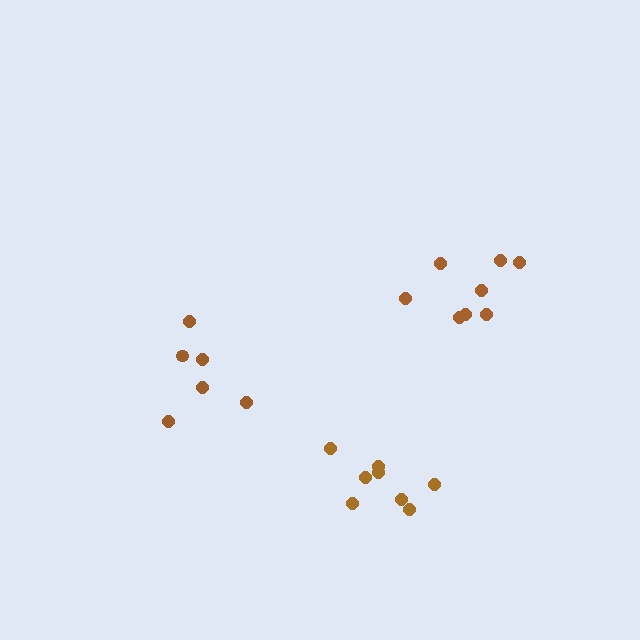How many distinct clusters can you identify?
There are 3 distinct clusters.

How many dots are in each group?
Group 1: 8 dots, Group 2: 8 dots, Group 3: 6 dots (22 total).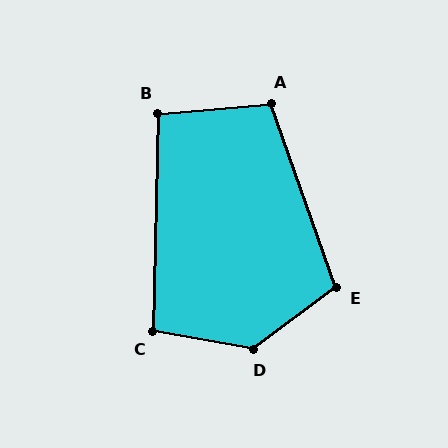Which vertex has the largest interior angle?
D, at approximately 133 degrees.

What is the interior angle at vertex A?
Approximately 105 degrees (obtuse).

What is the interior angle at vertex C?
Approximately 99 degrees (obtuse).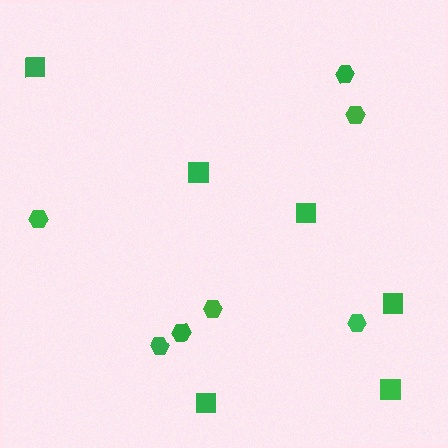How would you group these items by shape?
There are 2 groups: one group of hexagons (7) and one group of squares (6).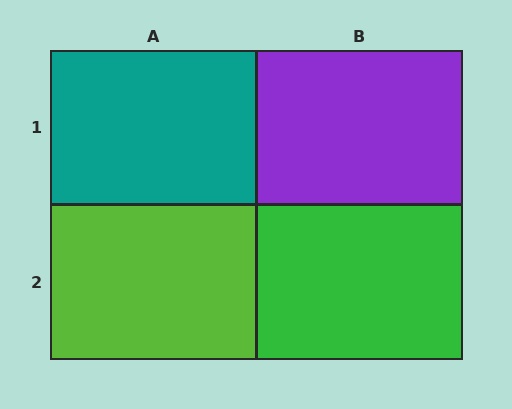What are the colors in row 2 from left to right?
Lime, green.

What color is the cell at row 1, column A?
Teal.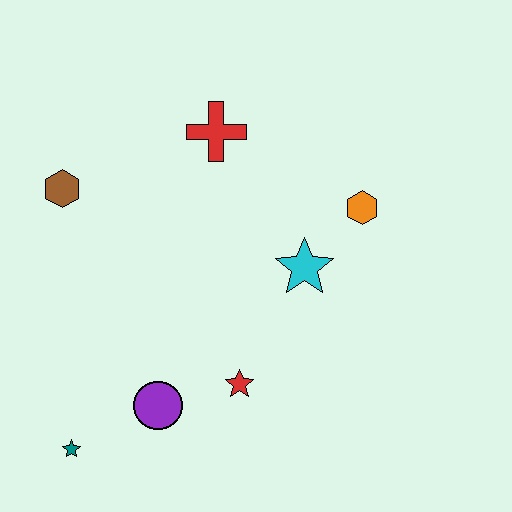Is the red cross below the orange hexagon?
No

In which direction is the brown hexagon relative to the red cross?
The brown hexagon is to the left of the red cross.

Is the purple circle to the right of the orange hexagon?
No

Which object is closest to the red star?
The purple circle is closest to the red star.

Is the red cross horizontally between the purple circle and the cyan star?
Yes